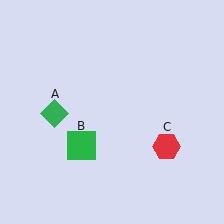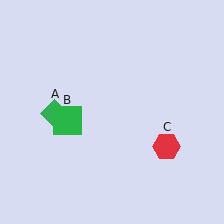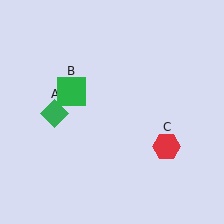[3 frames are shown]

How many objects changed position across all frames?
1 object changed position: green square (object B).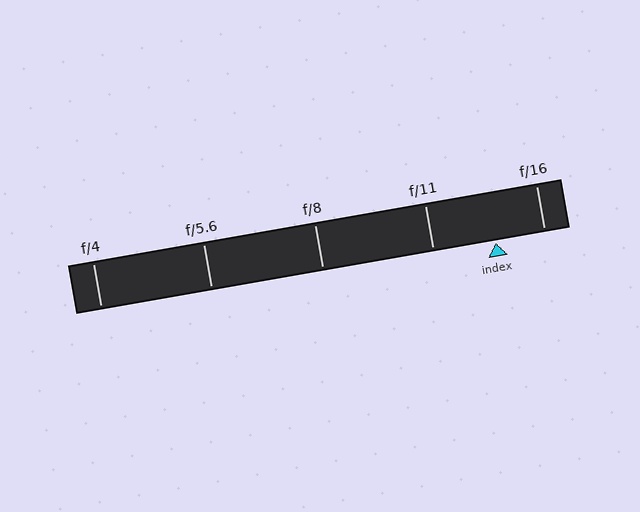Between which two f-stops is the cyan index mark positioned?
The index mark is between f/11 and f/16.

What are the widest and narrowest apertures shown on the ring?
The widest aperture shown is f/4 and the narrowest is f/16.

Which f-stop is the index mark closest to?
The index mark is closest to f/16.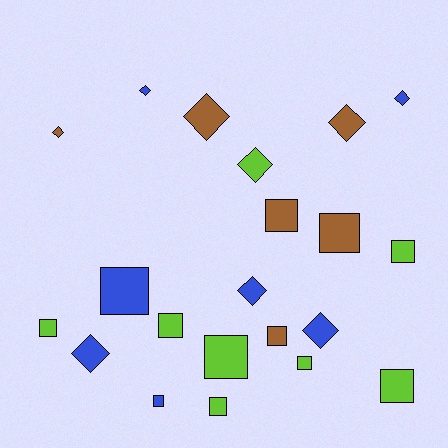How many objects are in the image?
There are 21 objects.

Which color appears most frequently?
Lime, with 8 objects.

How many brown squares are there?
There are 3 brown squares.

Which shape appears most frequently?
Square, with 12 objects.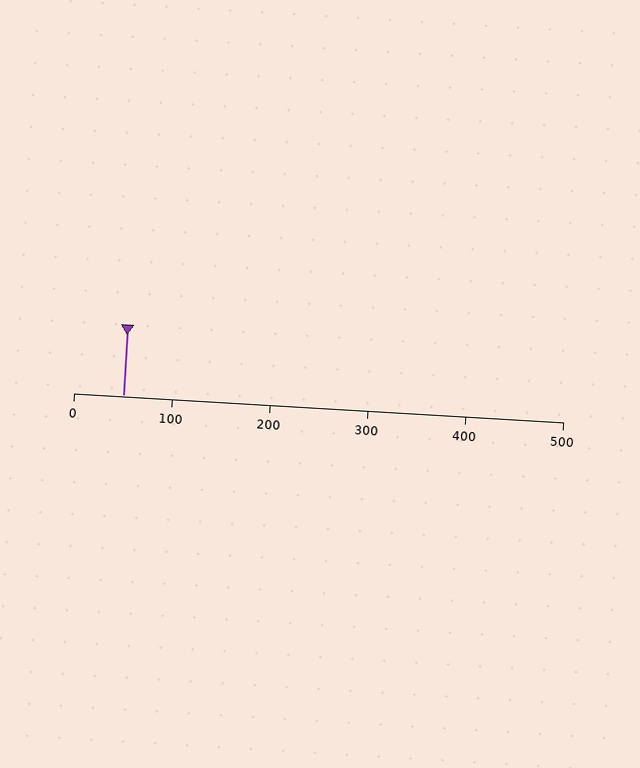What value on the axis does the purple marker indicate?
The marker indicates approximately 50.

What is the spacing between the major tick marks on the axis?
The major ticks are spaced 100 apart.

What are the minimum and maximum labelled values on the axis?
The axis runs from 0 to 500.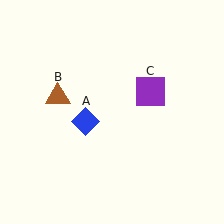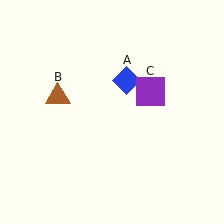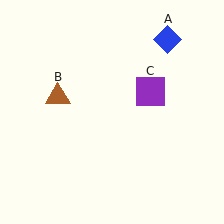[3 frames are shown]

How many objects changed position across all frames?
1 object changed position: blue diamond (object A).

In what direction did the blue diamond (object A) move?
The blue diamond (object A) moved up and to the right.